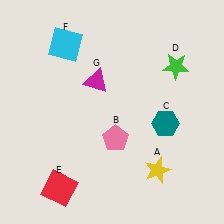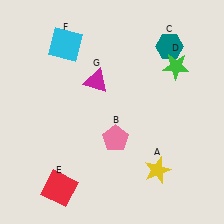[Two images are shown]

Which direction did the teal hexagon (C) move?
The teal hexagon (C) moved up.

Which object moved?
The teal hexagon (C) moved up.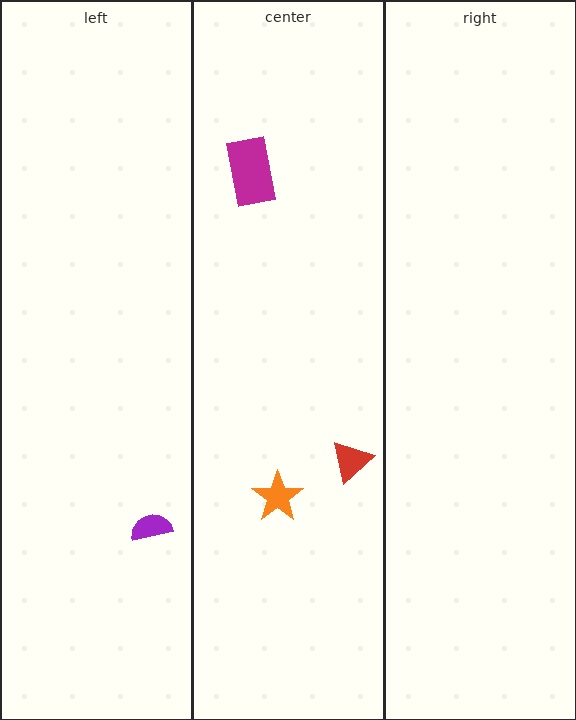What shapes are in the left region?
The purple semicircle.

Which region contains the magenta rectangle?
The center region.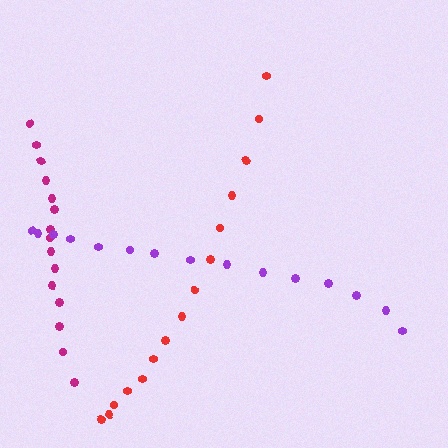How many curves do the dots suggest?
There are 3 distinct paths.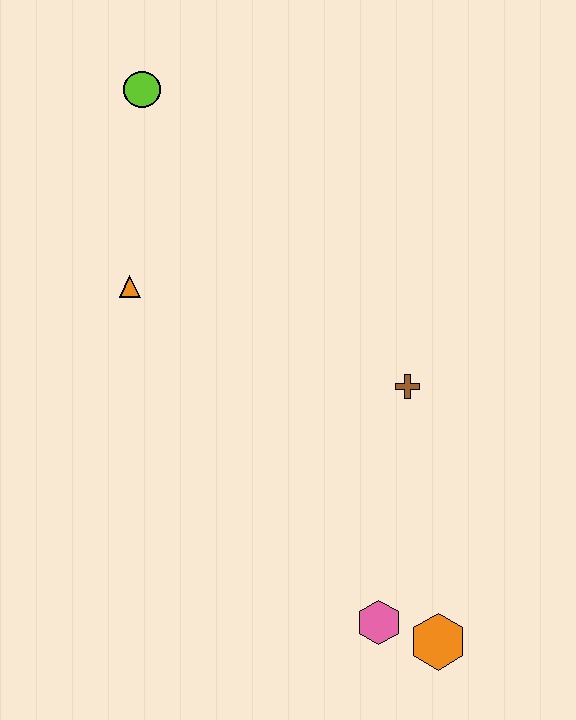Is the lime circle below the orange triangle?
No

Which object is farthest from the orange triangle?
The orange hexagon is farthest from the orange triangle.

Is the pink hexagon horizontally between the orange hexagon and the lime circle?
Yes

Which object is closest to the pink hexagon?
The orange hexagon is closest to the pink hexagon.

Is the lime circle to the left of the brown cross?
Yes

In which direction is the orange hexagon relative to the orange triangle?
The orange hexagon is below the orange triangle.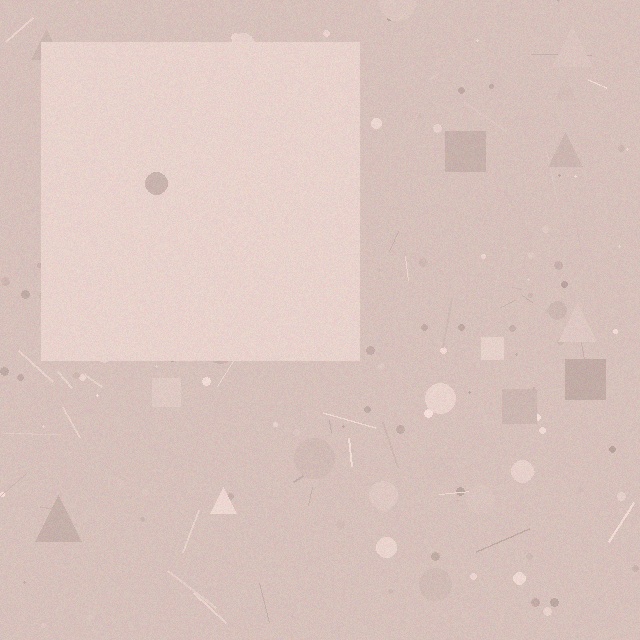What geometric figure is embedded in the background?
A square is embedded in the background.